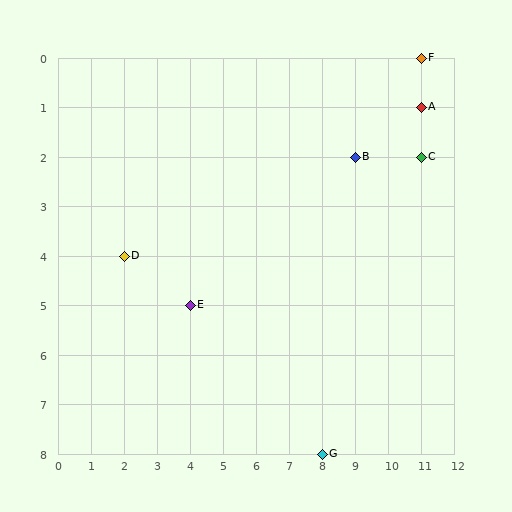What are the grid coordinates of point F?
Point F is at grid coordinates (11, 0).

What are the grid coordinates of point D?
Point D is at grid coordinates (2, 4).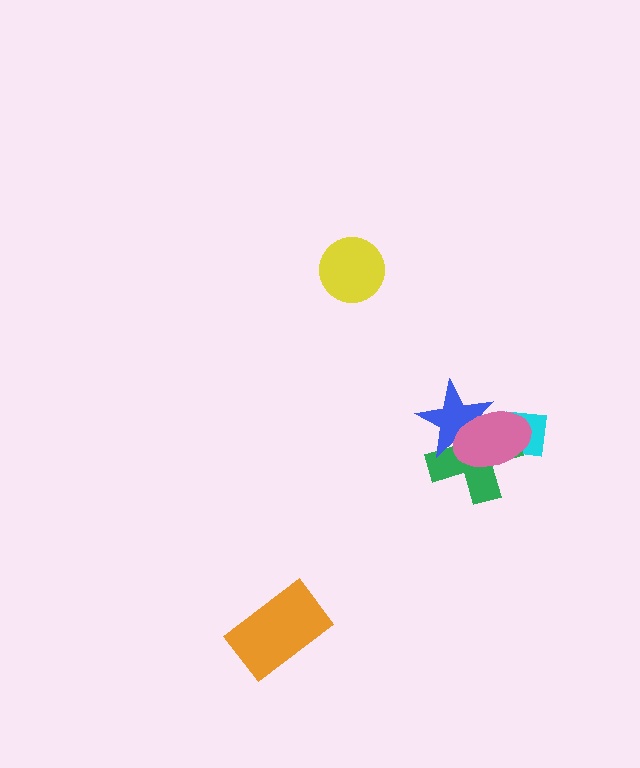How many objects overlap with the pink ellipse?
3 objects overlap with the pink ellipse.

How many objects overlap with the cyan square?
2 objects overlap with the cyan square.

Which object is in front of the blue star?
The pink ellipse is in front of the blue star.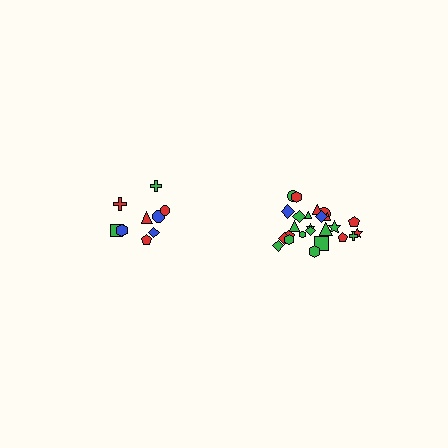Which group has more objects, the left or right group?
The right group.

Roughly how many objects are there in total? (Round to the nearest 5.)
Roughly 35 objects in total.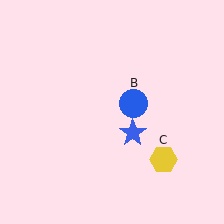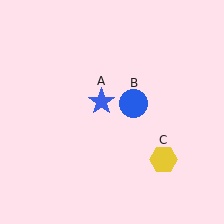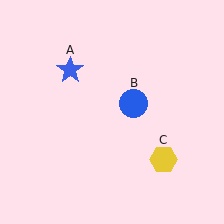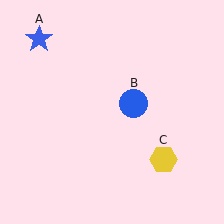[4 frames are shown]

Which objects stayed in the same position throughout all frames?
Blue circle (object B) and yellow hexagon (object C) remained stationary.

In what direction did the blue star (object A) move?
The blue star (object A) moved up and to the left.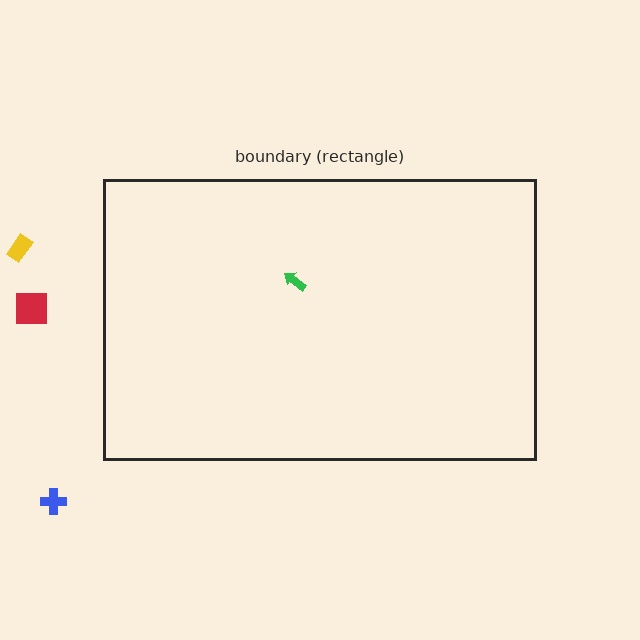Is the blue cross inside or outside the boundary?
Outside.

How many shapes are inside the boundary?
1 inside, 3 outside.